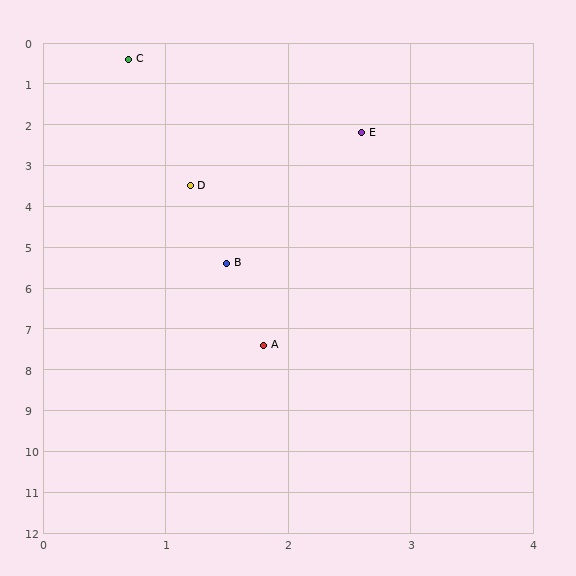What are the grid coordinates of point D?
Point D is at approximately (1.2, 3.5).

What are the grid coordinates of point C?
Point C is at approximately (0.7, 0.4).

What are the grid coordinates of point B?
Point B is at approximately (1.5, 5.4).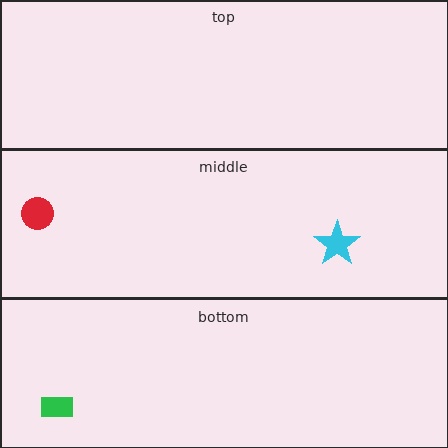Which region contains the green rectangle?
The bottom region.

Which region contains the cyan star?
The middle region.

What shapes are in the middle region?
The cyan star, the red circle.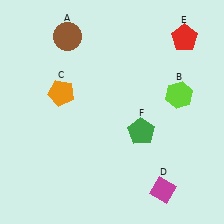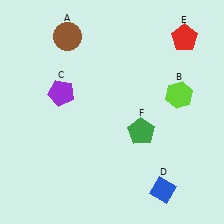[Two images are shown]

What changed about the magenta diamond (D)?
In Image 1, D is magenta. In Image 2, it changed to blue.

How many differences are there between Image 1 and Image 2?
There are 2 differences between the two images.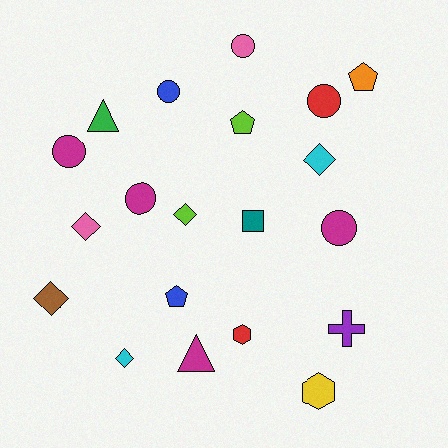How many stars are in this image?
There are no stars.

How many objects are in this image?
There are 20 objects.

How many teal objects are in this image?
There is 1 teal object.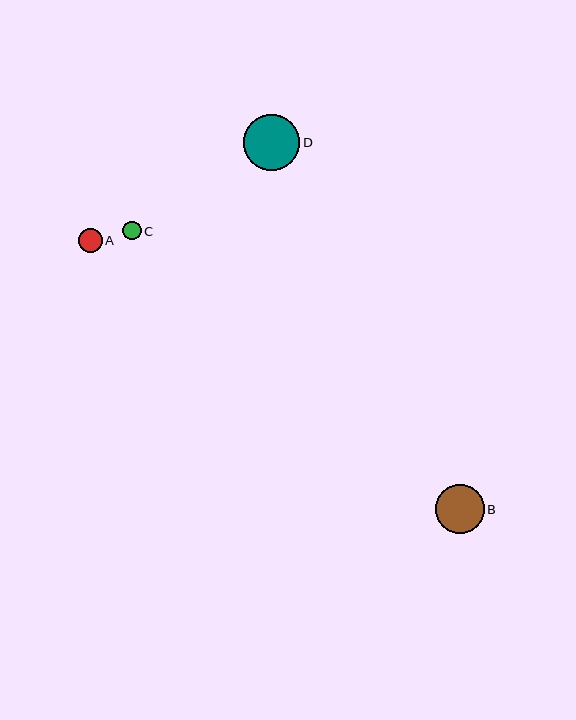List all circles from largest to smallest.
From largest to smallest: D, B, A, C.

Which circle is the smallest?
Circle C is the smallest with a size of approximately 18 pixels.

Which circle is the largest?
Circle D is the largest with a size of approximately 56 pixels.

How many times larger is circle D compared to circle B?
Circle D is approximately 1.1 times the size of circle B.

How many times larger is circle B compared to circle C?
Circle B is approximately 2.7 times the size of circle C.